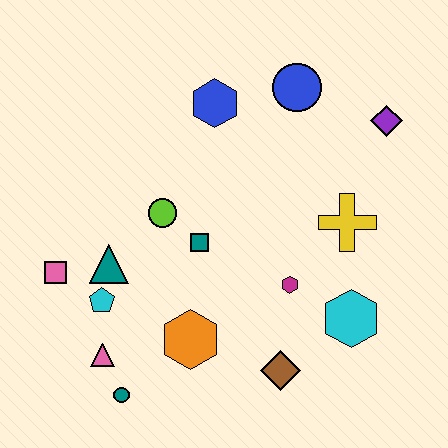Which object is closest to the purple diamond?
The blue circle is closest to the purple diamond.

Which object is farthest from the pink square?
The purple diamond is farthest from the pink square.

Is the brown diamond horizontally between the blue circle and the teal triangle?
Yes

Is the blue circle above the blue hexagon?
Yes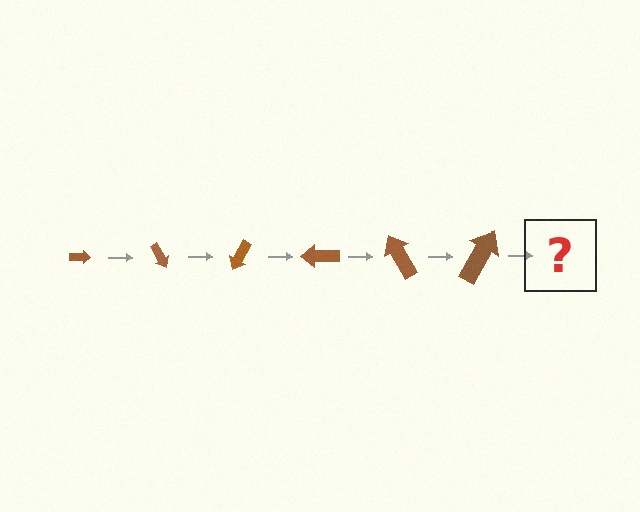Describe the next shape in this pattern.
It should be an arrow, larger than the previous one and rotated 360 degrees from the start.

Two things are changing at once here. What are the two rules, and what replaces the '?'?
The two rules are that the arrow grows larger each step and it rotates 60 degrees each step. The '?' should be an arrow, larger than the previous one and rotated 360 degrees from the start.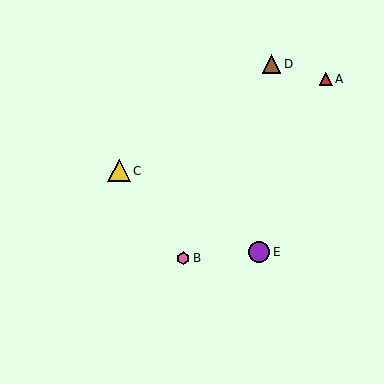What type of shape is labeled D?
Shape D is a brown triangle.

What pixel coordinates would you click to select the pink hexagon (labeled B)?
Click at (183, 258) to select the pink hexagon B.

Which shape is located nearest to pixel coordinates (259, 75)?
The brown triangle (labeled D) at (271, 64) is nearest to that location.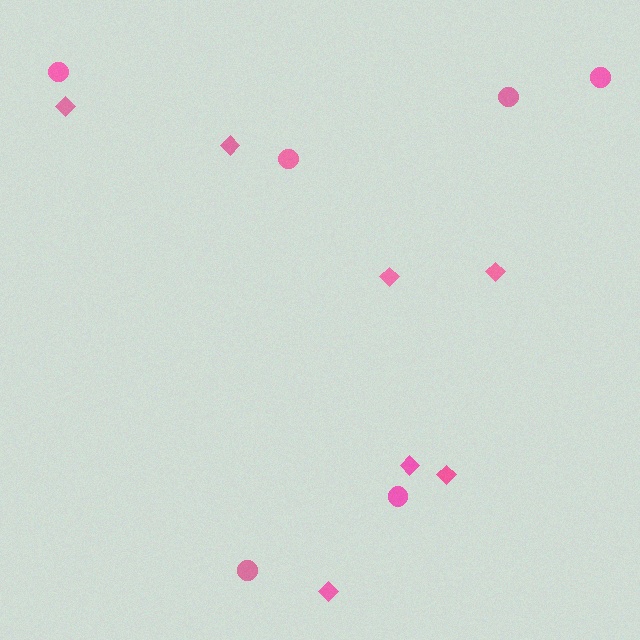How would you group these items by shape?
There are 2 groups: one group of diamonds (7) and one group of circles (6).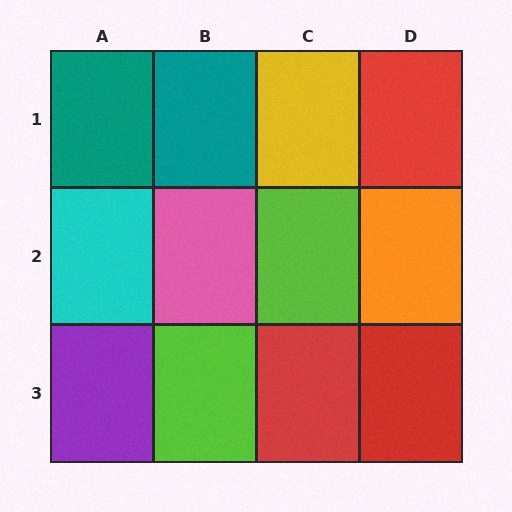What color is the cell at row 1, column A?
Teal.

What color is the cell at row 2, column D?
Orange.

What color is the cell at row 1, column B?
Teal.